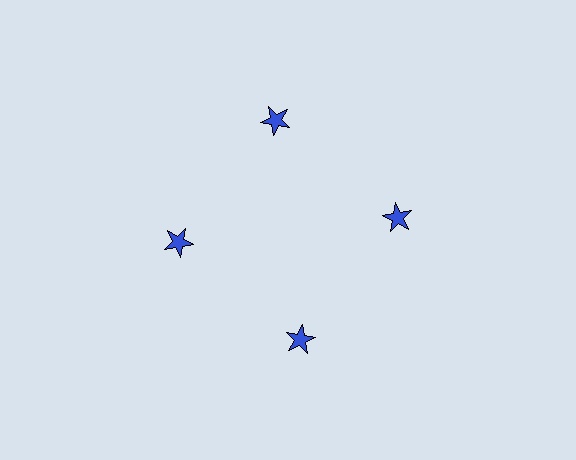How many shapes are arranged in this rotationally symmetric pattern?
There are 4 shapes, arranged in 4 groups of 1.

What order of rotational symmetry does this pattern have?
This pattern has 4-fold rotational symmetry.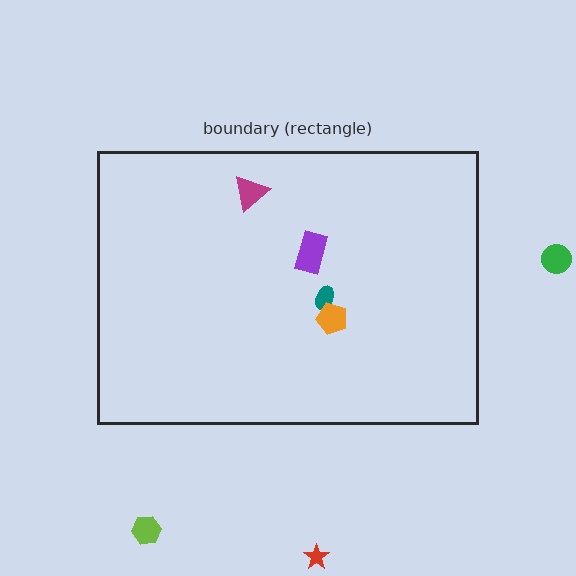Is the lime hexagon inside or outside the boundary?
Outside.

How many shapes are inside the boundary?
4 inside, 3 outside.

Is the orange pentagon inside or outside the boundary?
Inside.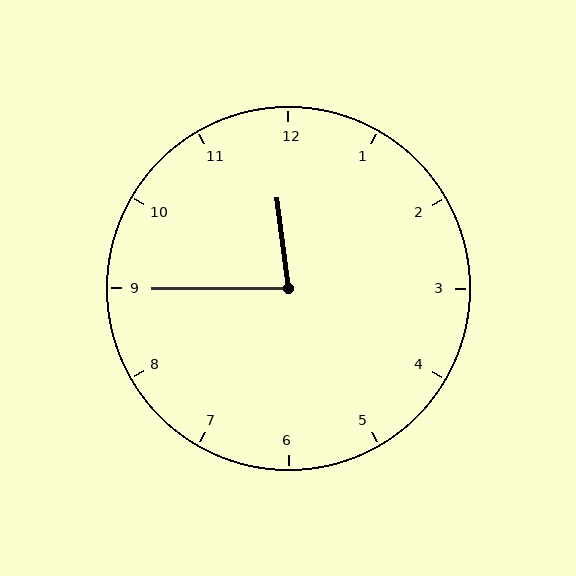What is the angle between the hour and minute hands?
Approximately 82 degrees.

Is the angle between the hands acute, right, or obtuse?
It is acute.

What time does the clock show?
11:45.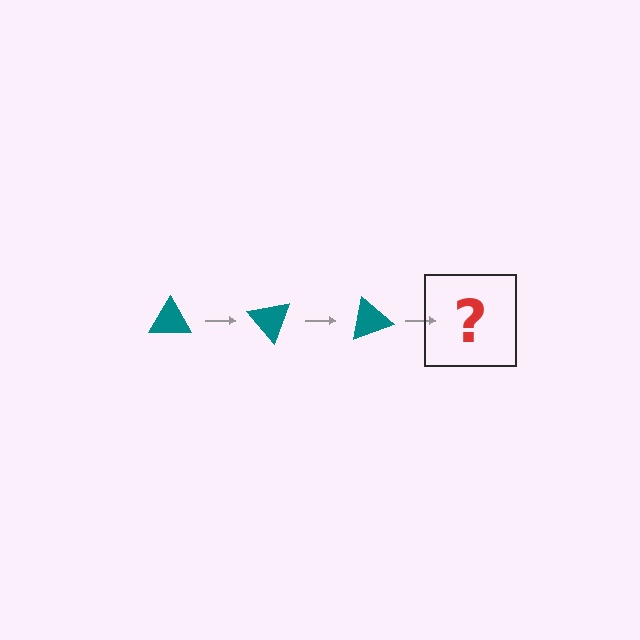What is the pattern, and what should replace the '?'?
The pattern is that the triangle rotates 50 degrees each step. The '?' should be a teal triangle rotated 150 degrees.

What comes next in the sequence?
The next element should be a teal triangle rotated 150 degrees.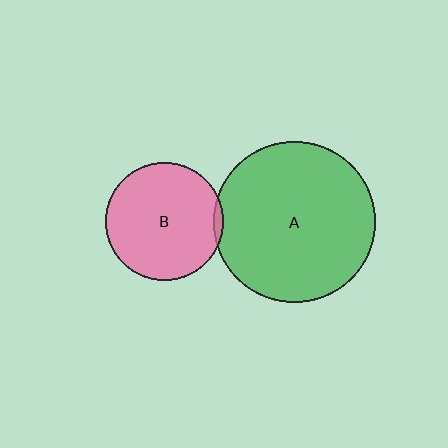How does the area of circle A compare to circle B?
Approximately 1.9 times.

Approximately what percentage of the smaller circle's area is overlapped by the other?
Approximately 5%.